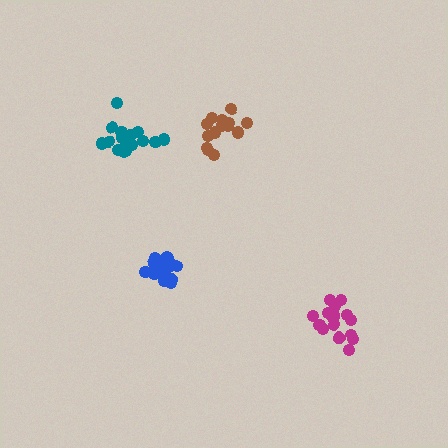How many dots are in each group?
Group 1: 16 dots, Group 2: 16 dots, Group 3: 17 dots, Group 4: 20 dots (69 total).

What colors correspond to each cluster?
The clusters are colored: magenta, brown, teal, blue.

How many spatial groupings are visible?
There are 4 spatial groupings.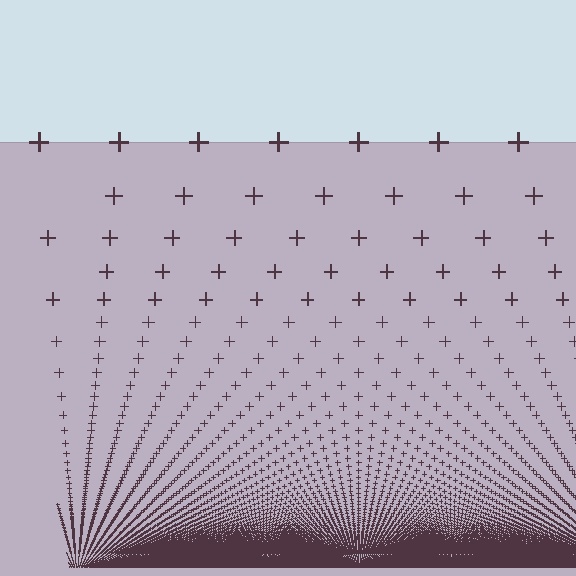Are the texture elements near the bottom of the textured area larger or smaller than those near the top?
Smaller. The gradient is inverted — elements near the bottom are smaller and denser.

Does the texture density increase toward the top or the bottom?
Density increases toward the bottom.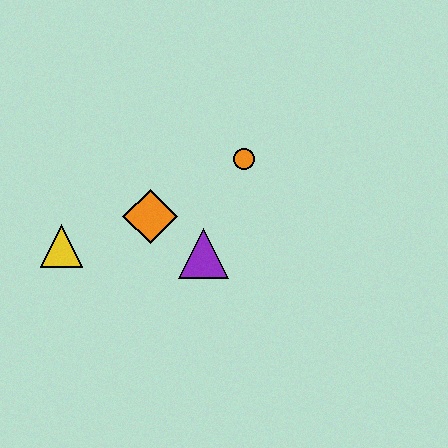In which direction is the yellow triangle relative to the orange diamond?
The yellow triangle is to the left of the orange diamond.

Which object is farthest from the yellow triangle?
The orange circle is farthest from the yellow triangle.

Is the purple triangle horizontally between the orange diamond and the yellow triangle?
No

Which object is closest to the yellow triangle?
The orange diamond is closest to the yellow triangle.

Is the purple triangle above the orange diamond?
No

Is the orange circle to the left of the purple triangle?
No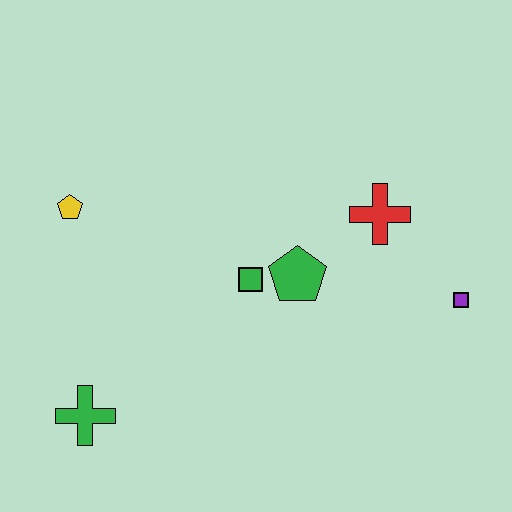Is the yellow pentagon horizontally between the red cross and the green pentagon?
No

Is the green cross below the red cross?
Yes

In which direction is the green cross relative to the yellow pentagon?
The green cross is below the yellow pentagon.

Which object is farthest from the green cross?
The purple square is farthest from the green cross.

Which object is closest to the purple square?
The red cross is closest to the purple square.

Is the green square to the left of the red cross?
Yes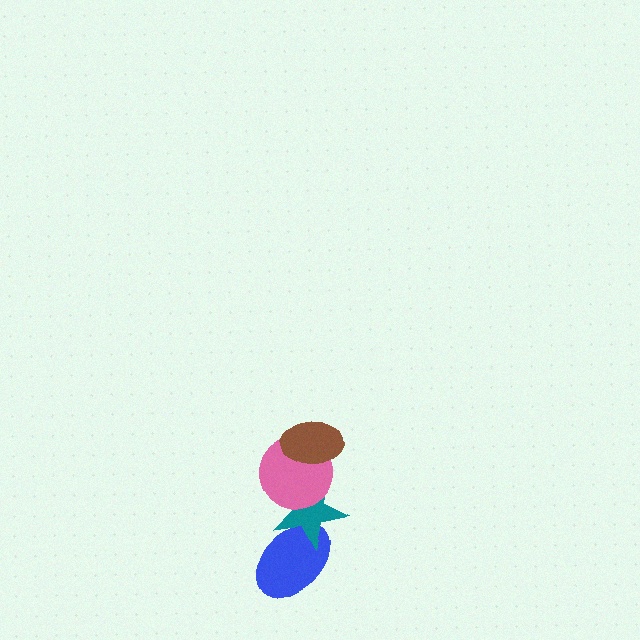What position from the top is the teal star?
The teal star is 3rd from the top.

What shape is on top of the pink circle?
The brown ellipse is on top of the pink circle.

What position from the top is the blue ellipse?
The blue ellipse is 4th from the top.